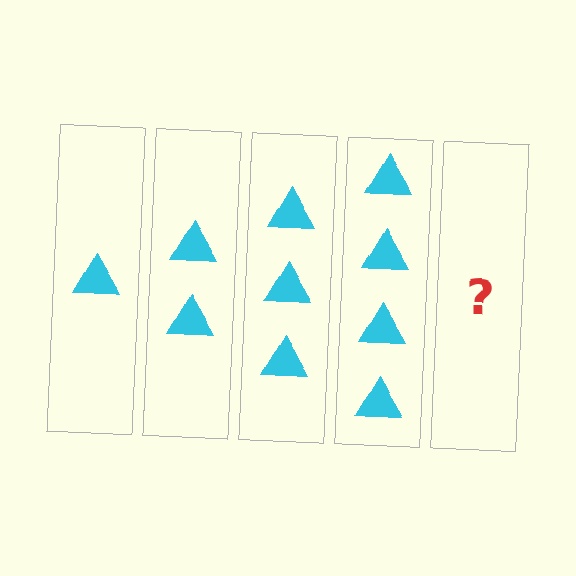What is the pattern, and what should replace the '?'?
The pattern is that each step adds one more triangle. The '?' should be 5 triangles.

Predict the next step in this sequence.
The next step is 5 triangles.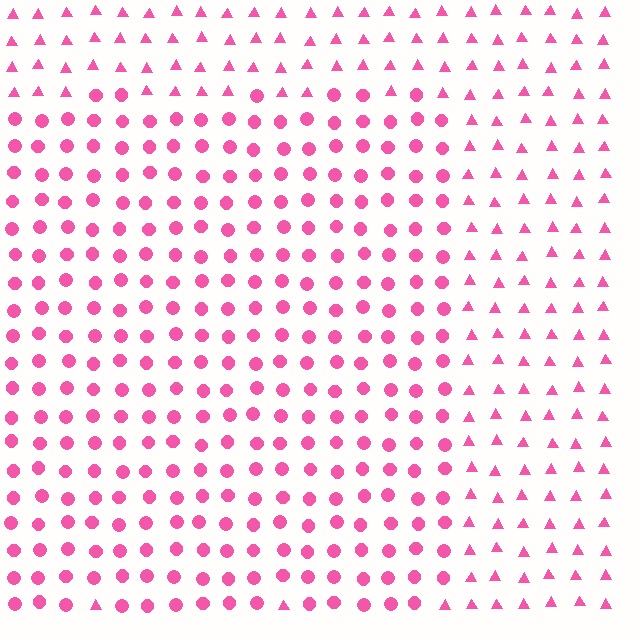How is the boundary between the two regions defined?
The boundary is defined by a change in element shape: circles inside vs. triangles outside. All elements share the same color and spacing.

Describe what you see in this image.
The image is filled with small pink elements arranged in a uniform grid. A rectangle-shaped region contains circles, while the surrounding area contains triangles. The boundary is defined purely by the change in element shape.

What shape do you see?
I see a rectangle.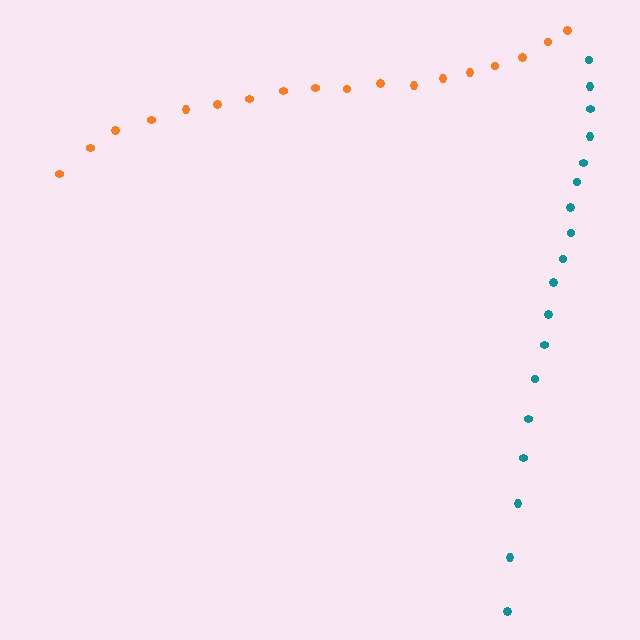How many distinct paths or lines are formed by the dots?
There are 2 distinct paths.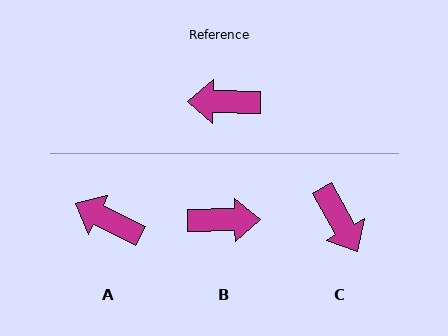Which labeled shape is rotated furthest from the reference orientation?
B, about 179 degrees away.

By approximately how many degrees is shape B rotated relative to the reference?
Approximately 179 degrees clockwise.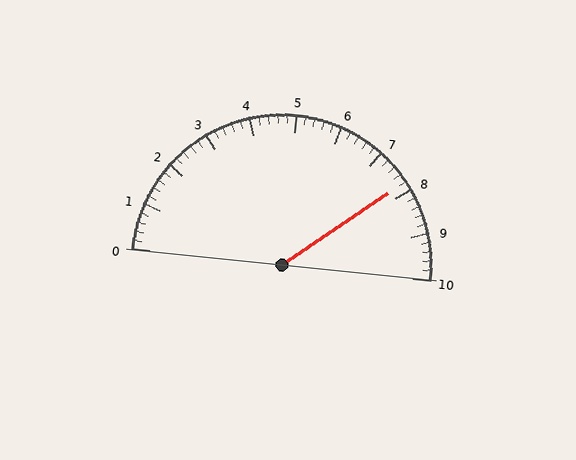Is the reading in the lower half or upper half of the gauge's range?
The reading is in the upper half of the range (0 to 10).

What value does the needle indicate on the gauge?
The needle indicates approximately 7.8.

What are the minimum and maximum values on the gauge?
The gauge ranges from 0 to 10.